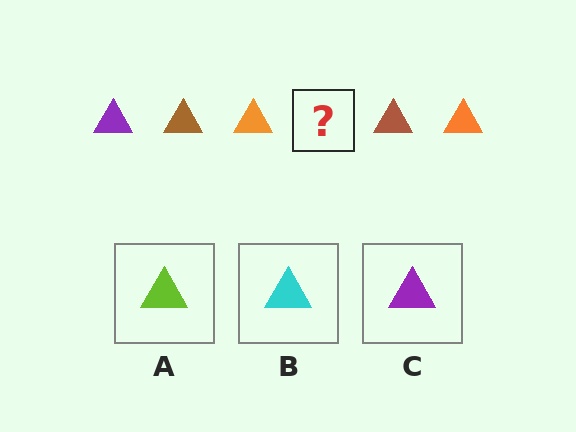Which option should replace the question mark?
Option C.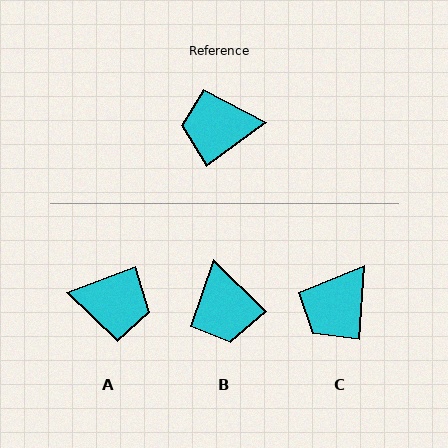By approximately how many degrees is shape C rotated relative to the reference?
Approximately 50 degrees counter-clockwise.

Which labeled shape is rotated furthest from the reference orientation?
A, about 164 degrees away.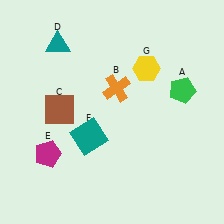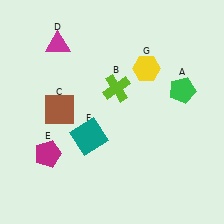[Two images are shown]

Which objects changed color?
B changed from orange to lime. D changed from teal to magenta.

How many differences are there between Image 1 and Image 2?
There are 2 differences between the two images.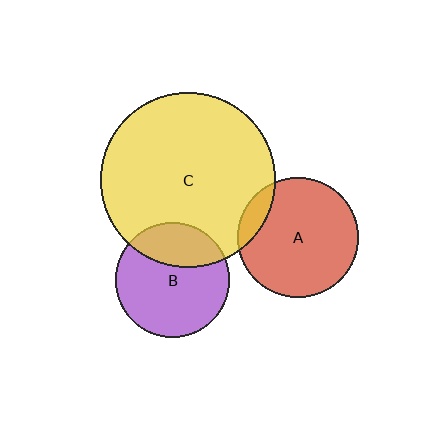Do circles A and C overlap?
Yes.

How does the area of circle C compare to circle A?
Approximately 2.1 times.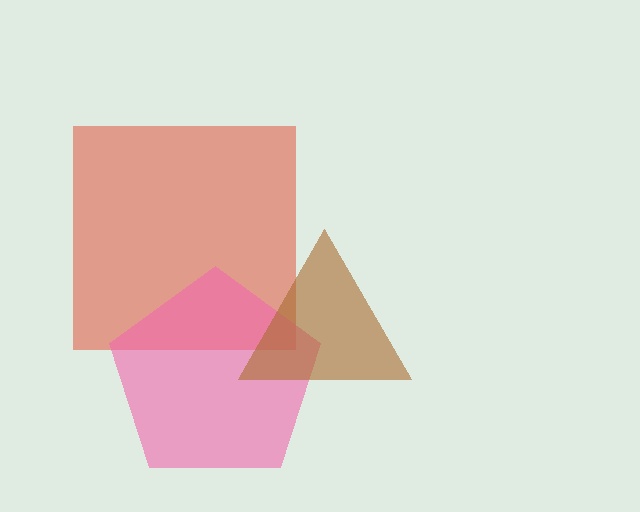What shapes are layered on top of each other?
The layered shapes are: a red square, a pink pentagon, a brown triangle.